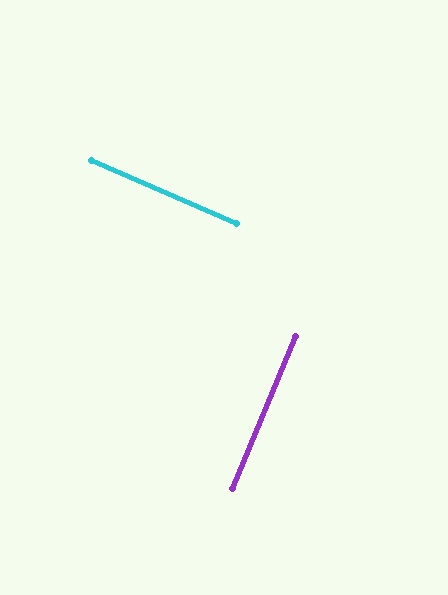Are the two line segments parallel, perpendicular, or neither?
Perpendicular — they meet at approximately 89°.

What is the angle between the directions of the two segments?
Approximately 89 degrees.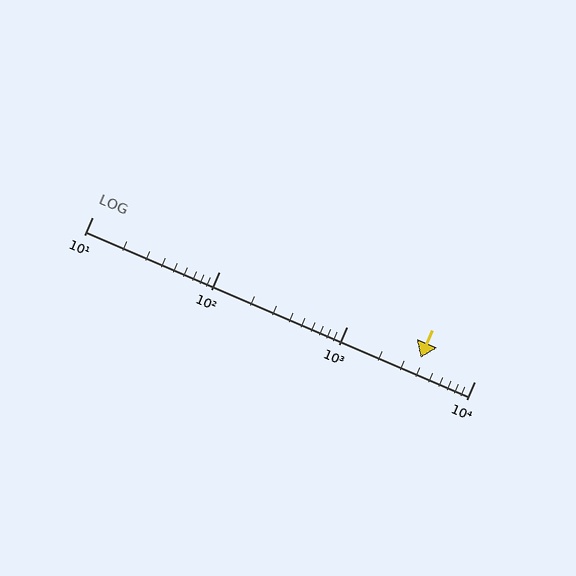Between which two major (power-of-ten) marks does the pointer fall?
The pointer is between 1000 and 10000.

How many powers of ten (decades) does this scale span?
The scale spans 3 decades, from 10 to 10000.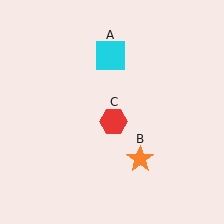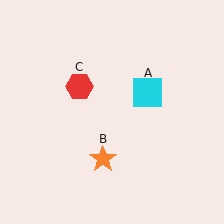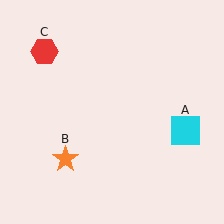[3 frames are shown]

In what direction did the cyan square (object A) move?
The cyan square (object A) moved down and to the right.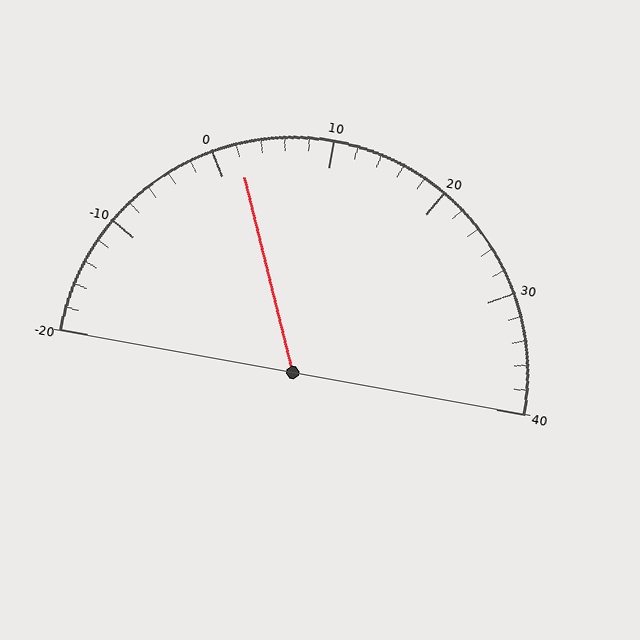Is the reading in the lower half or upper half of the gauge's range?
The reading is in the lower half of the range (-20 to 40).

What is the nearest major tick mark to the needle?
The nearest major tick mark is 0.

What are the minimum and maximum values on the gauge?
The gauge ranges from -20 to 40.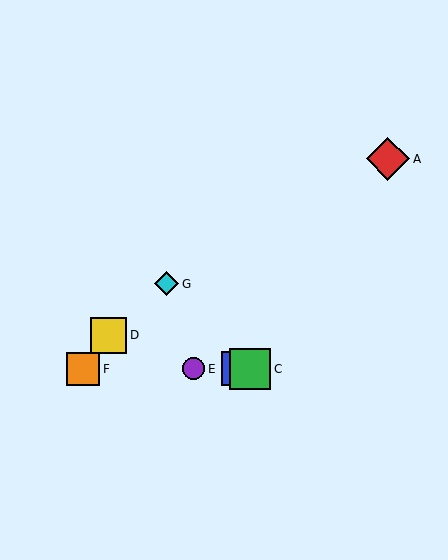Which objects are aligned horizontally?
Objects B, C, E, F are aligned horizontally.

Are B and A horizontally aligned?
No, B is at y≈369 and A is at y≈159.